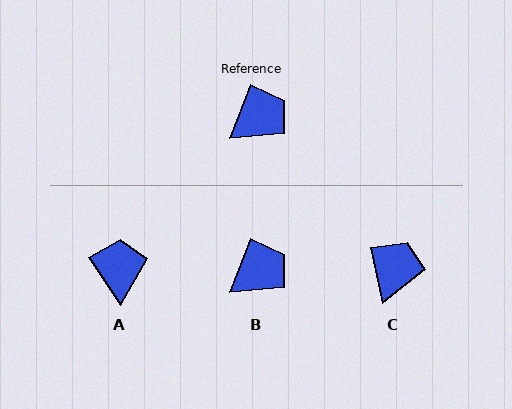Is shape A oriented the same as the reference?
No, it is off by about 54 degrees.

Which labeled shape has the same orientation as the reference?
B.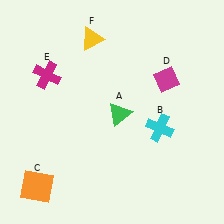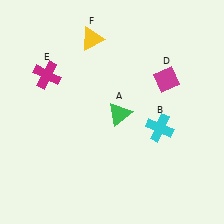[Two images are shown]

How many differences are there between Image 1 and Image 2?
There is 1 difference between the two images.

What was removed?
The orange square (C) was removed in Image 2.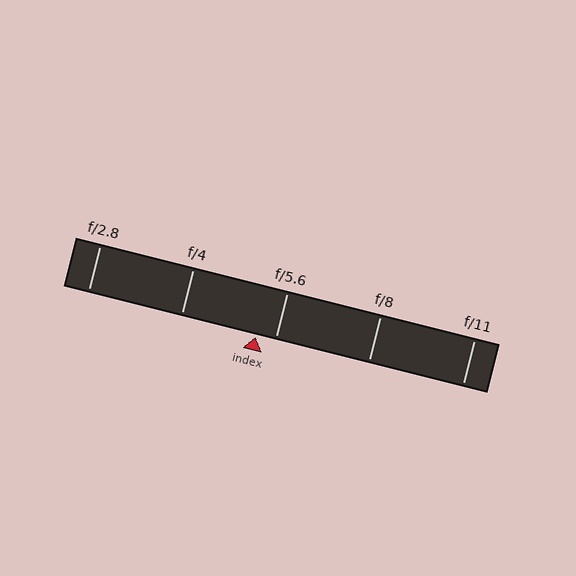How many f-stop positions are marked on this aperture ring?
There are 5 f-stop positions marked.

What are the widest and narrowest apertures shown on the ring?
The widest aperture shown is f/2.8 and the narrowest is f/11.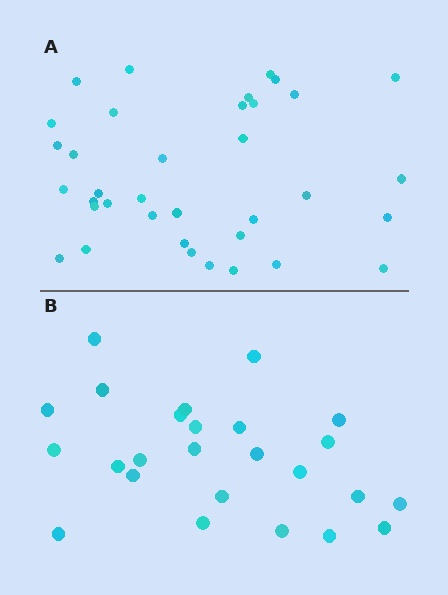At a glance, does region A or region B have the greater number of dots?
Region A (the top region) has more dots.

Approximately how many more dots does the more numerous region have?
Region A has roughly 12 or so more dots than region B.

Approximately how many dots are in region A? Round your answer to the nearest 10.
About 40 dots. (The exact count is 36, which rounds to 40.)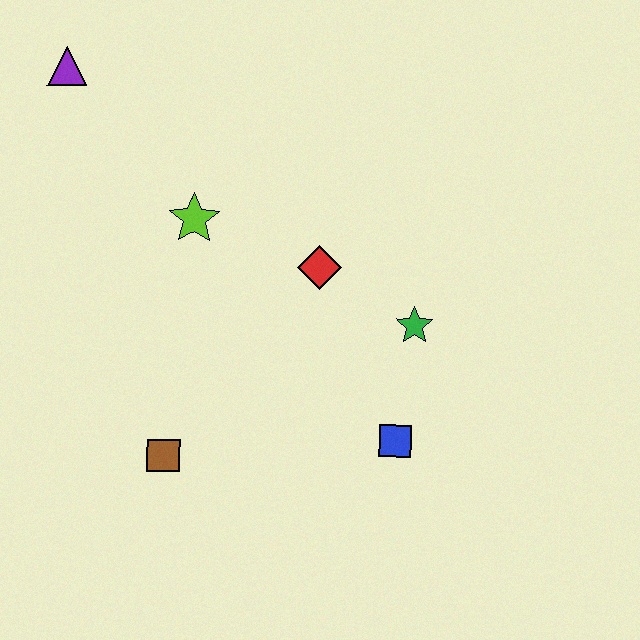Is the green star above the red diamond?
No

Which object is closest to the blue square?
The green star is closest to the blue square.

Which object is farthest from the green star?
The purple triangle is farthest from the green star.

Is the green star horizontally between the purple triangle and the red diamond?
No